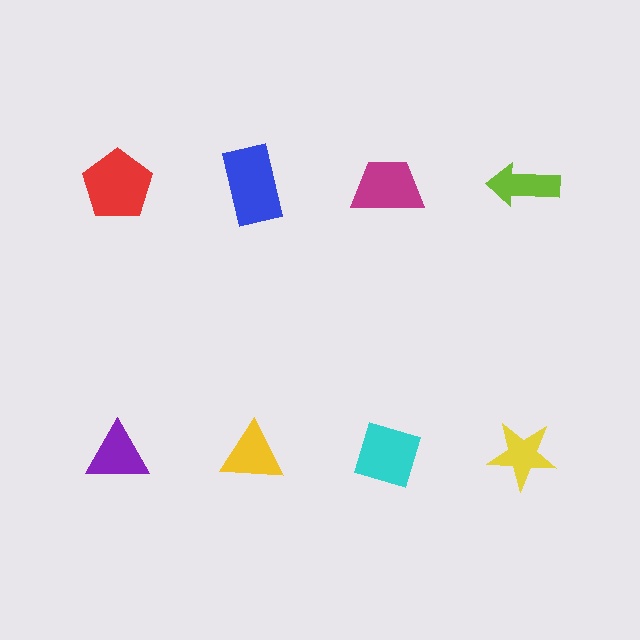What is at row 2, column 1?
A purple triangle.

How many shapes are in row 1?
4 shapes.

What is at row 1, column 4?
A lime arrow.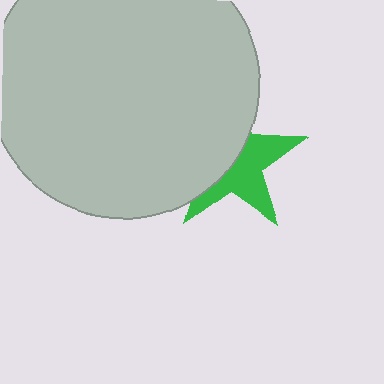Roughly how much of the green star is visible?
About half of it is visible (roughly 50%).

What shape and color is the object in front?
The object in front is a light gray circle.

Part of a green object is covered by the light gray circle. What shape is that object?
It is a star.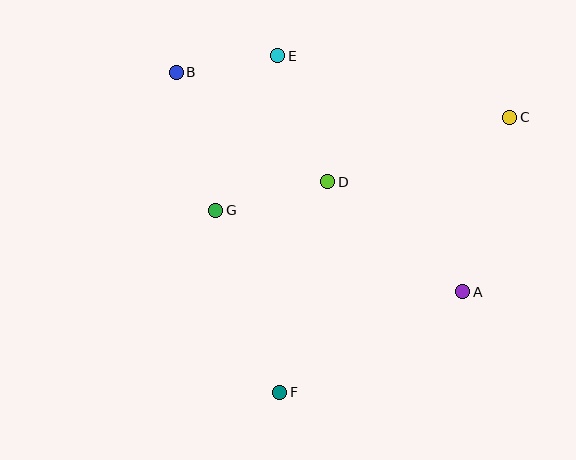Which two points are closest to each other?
Points B and E are closest to each other.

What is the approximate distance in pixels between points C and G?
The distance between C and G is approximately 308 pixels.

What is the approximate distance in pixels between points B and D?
The distance between B and D is approximately 187 pixels.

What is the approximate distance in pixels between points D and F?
The distance between D and F is approximately 216 pixels.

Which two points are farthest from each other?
Points A and B are farthest from each other.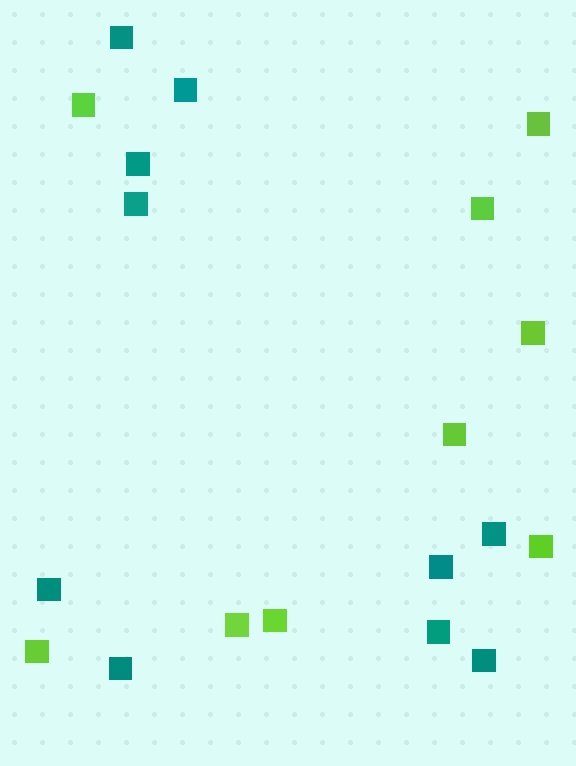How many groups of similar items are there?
There are 2 groups: one group of teal squares (10) and one group of lime squares (9).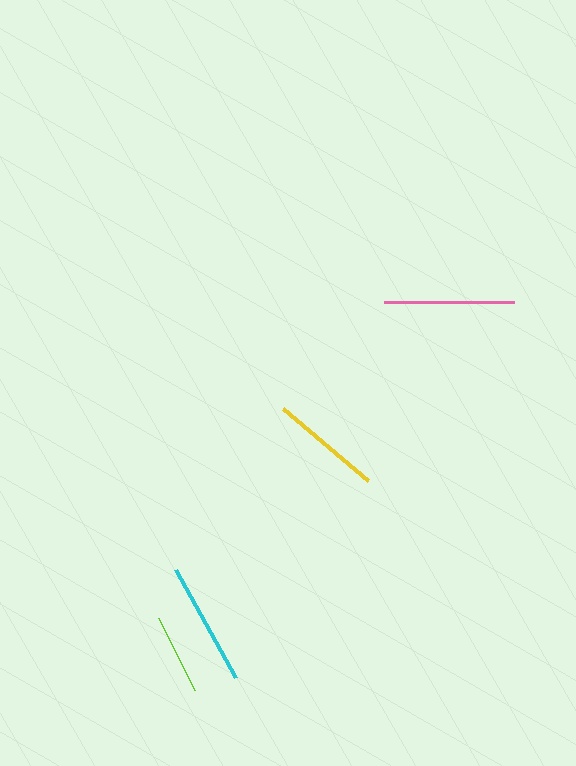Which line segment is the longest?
The pink line is the longest at approximately 130 pixels.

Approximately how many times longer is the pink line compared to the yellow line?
The pink line is approximately 1.2 times the length of the yellow line.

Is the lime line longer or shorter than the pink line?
The pink line is longer than the lime line.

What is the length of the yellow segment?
The yellow segment is approximately 112 pixels long.